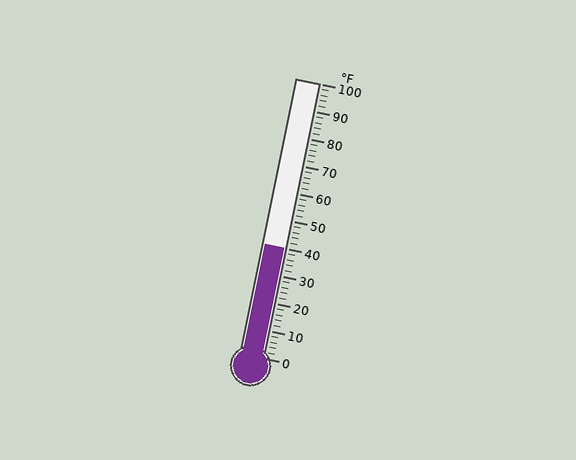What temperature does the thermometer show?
The thermometer shows approximately 40°F.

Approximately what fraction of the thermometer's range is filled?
The thermometer is filled to approximately 40% of its range.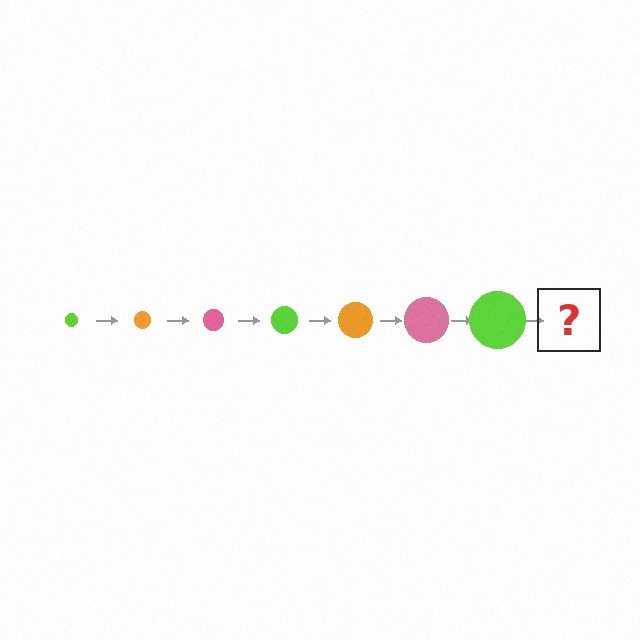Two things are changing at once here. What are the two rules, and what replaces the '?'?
The two rules are that the circle grows larger each step and the color cycles through lime, orange, and pink. The '?' should be an orange circle, larger than the previous one.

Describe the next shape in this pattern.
It should be an orange circle, larger than the previous one.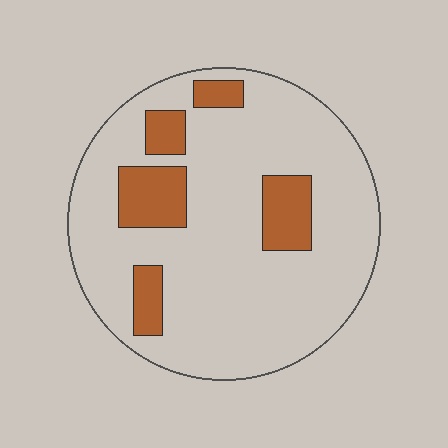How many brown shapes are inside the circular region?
5.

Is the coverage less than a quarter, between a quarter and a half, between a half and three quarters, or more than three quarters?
Less than a quarter.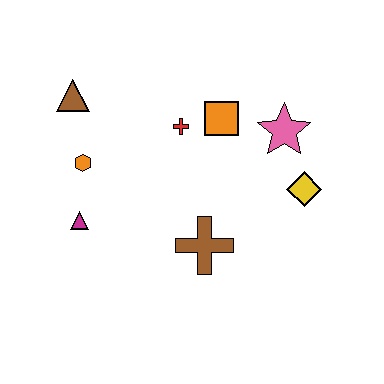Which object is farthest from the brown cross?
The brown triangle is farthest from the brown cross.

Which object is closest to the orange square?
The red cross is closest to the orange square.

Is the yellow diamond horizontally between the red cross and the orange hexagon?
No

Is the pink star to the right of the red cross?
Yes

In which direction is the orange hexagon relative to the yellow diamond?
The orange hexagon is to the left of the yellow diamond.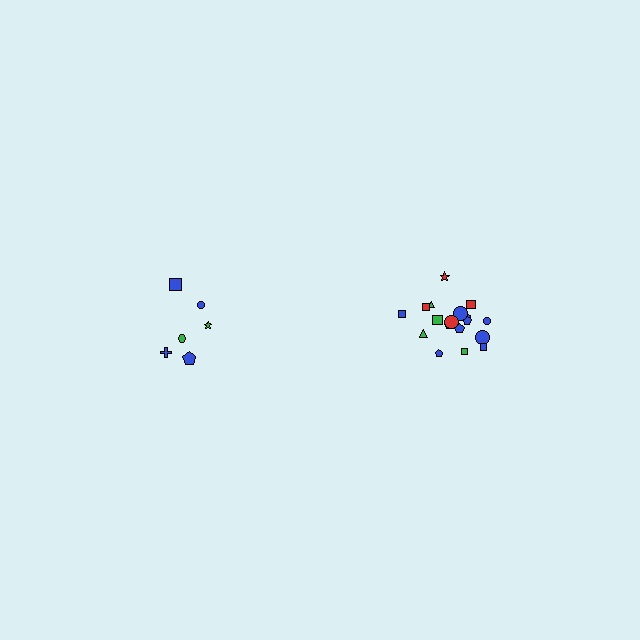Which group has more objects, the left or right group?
The right group.